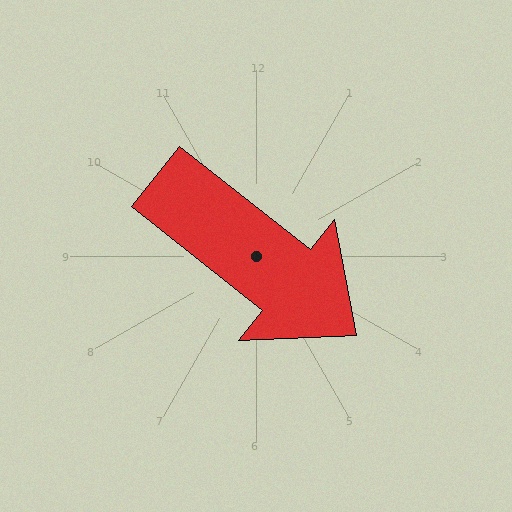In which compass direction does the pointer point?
Southeast.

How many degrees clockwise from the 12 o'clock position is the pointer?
Approximately 128 degrees.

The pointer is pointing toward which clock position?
Roughly 4 o'clock.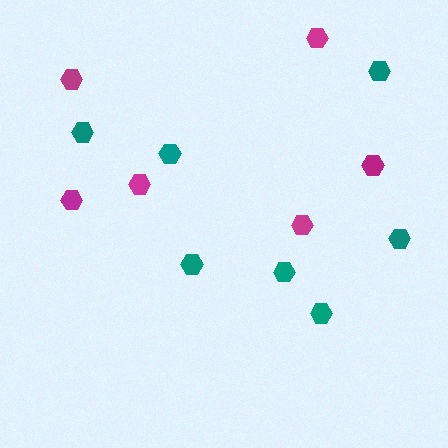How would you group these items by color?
There are 2 groups: one group of teal hexagons (7) and one group of magenta hexagons (6).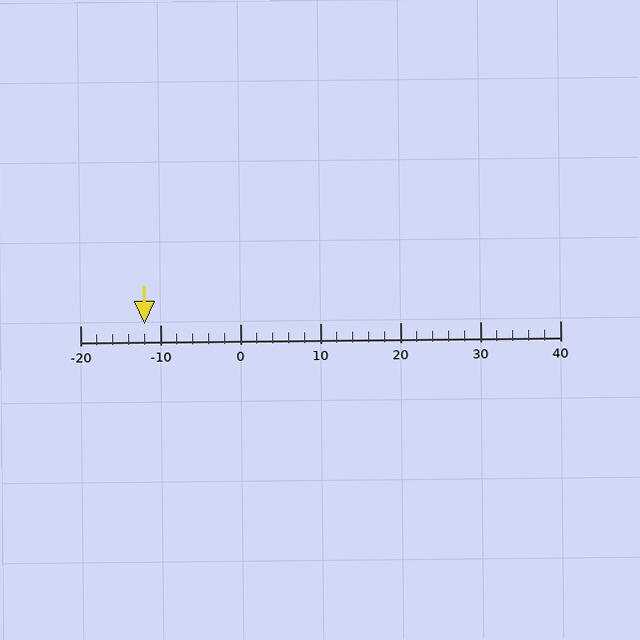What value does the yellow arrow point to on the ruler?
The yellow arrow points to approximately -12.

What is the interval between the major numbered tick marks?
The major tick marks are spaced 10 units apart.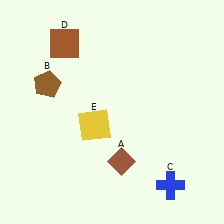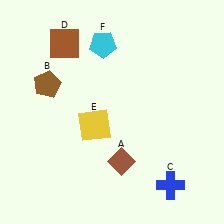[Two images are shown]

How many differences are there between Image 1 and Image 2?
There is 1 difference between the two images.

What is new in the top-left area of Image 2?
A cyan pentagon (F) was added in the top-left area of Image 2.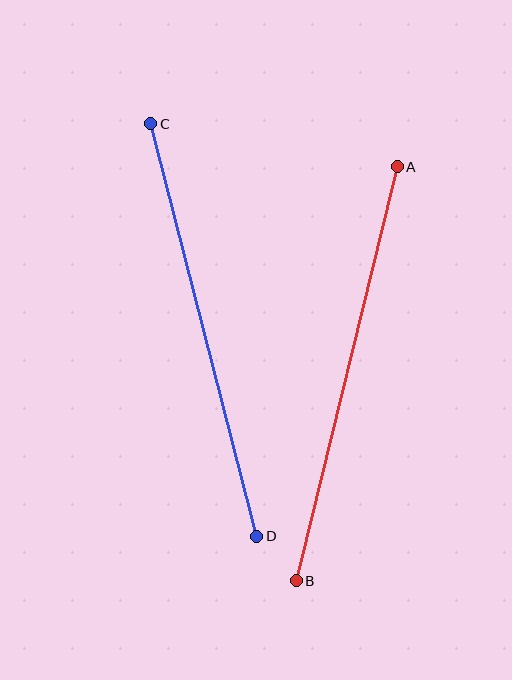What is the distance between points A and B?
The distance is approximately 426 pixels.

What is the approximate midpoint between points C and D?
The midpoint is at approximately (204, 330) pixels.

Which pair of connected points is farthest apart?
Points A and B are farthest apart.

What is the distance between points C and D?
The distance is approximately 426 pixels.